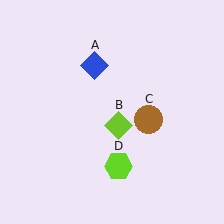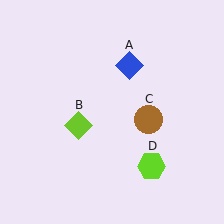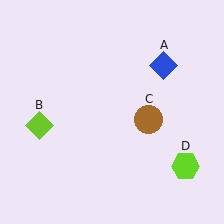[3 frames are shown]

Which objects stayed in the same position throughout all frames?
Brown circle (object C) remained stationary.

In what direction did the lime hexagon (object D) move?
The lime hexagon (object D) moved right.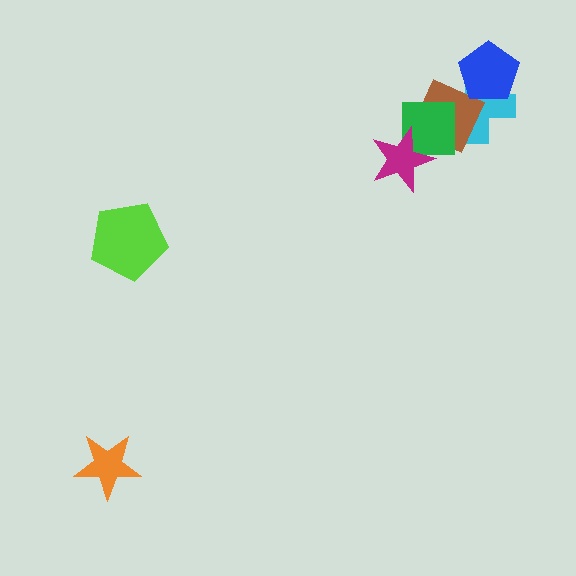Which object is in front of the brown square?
The green square is in front of the brown square.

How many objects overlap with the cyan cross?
3 objects overlap with the cyan cross.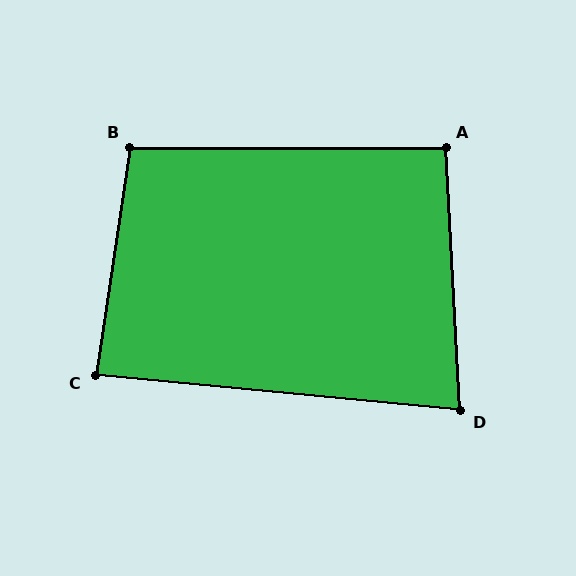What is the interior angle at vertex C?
Approximately 87 degrees (approximately right).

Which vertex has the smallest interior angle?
D, at approximately 81 degrees.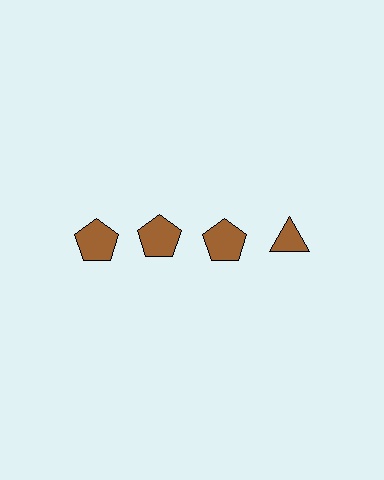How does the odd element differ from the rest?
It has a different shape: triangle instead of pentagon.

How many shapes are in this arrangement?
There are 4 shapes arranged in a grid pattern.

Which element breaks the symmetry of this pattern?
The brown triangle in the top row, second from right column breaks the symmetry. All other shapes are brown pentagons.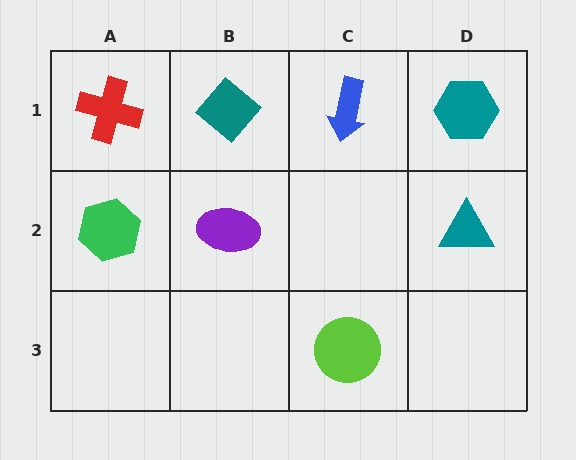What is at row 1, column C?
A blue arrow.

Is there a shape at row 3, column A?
No, that cell is empty.